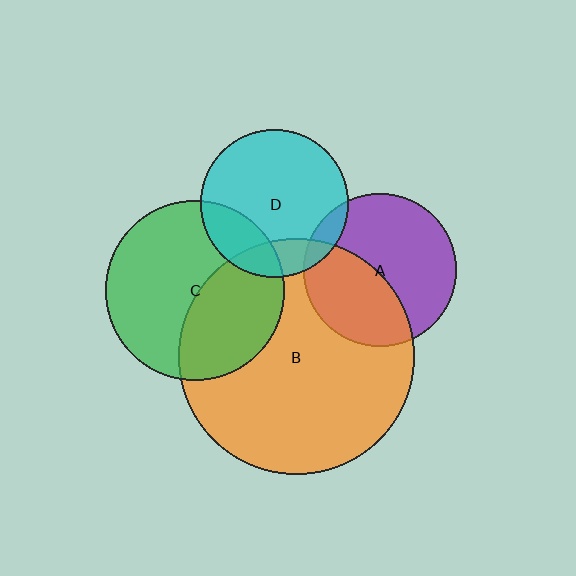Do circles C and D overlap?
Yes.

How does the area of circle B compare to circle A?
Approximately 2.4 times.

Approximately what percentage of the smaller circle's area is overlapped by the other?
Approximately 20%.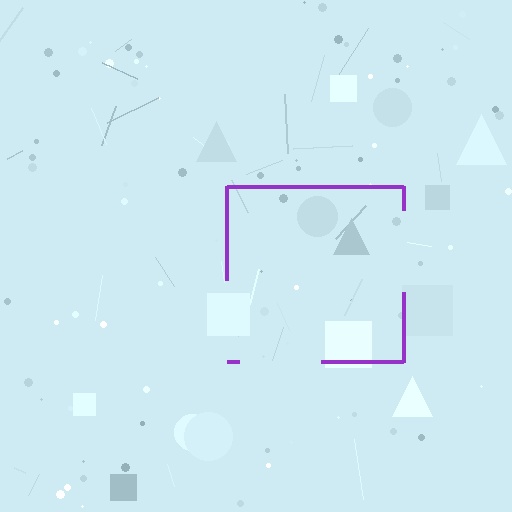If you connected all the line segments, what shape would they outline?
They would outline a square.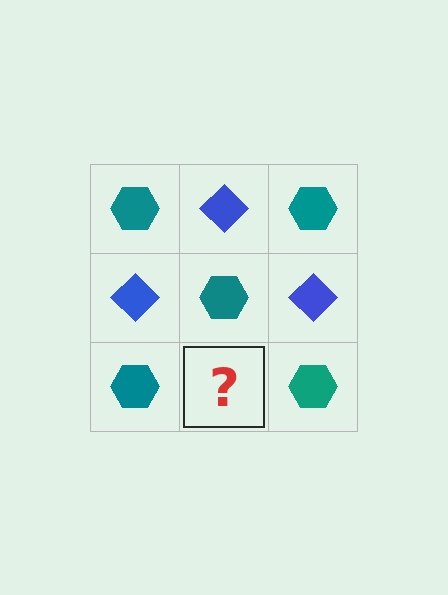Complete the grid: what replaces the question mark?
The question mark should be replaced with a blue diamond.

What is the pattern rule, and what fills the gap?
The rule is that it alternates teal hexagon and blue diamond in a checkerboard pattern. The gap should be filled with a blue diamond.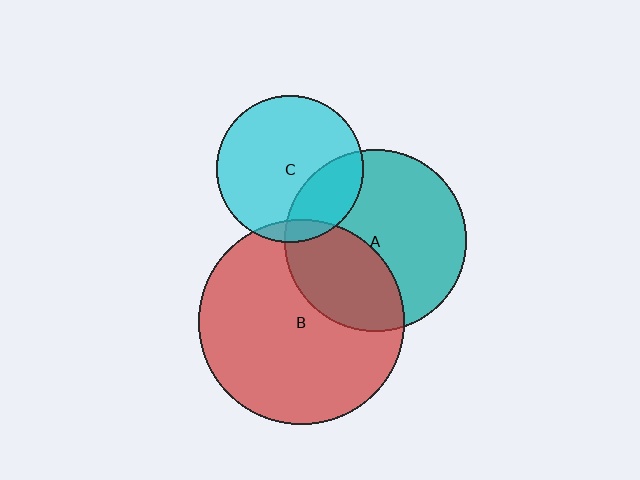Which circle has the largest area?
Circle B (red).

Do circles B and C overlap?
Yes.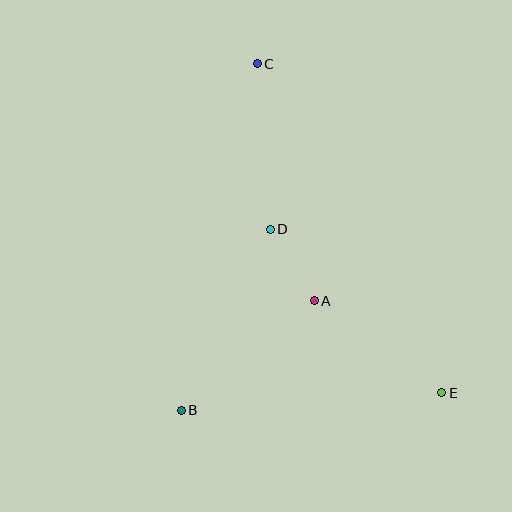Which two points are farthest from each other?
Points C and E are farthest from each other.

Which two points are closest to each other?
Points A and D are closest to each other.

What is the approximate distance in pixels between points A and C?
The distance between A and C is approximately 244 pixels.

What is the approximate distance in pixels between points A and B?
The distance between A and B is approximately 172 pixels.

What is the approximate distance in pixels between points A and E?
The distance between A and E is approximately 157 pixels.